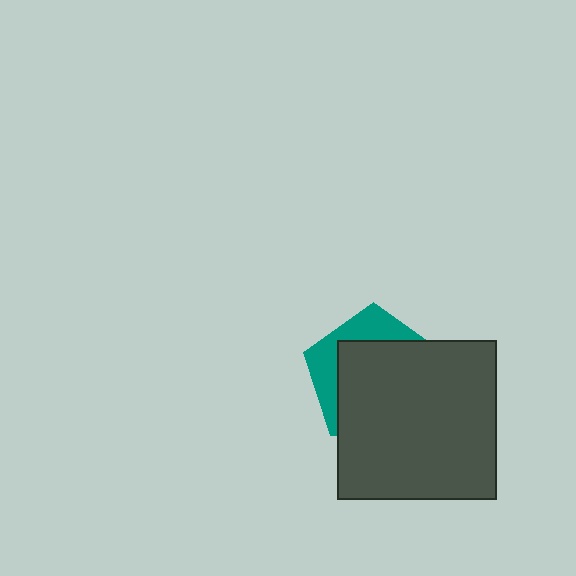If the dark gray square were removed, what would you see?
You would see the complete teal pentagon.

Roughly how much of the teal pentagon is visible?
A small part of it is visible (roughly 31%).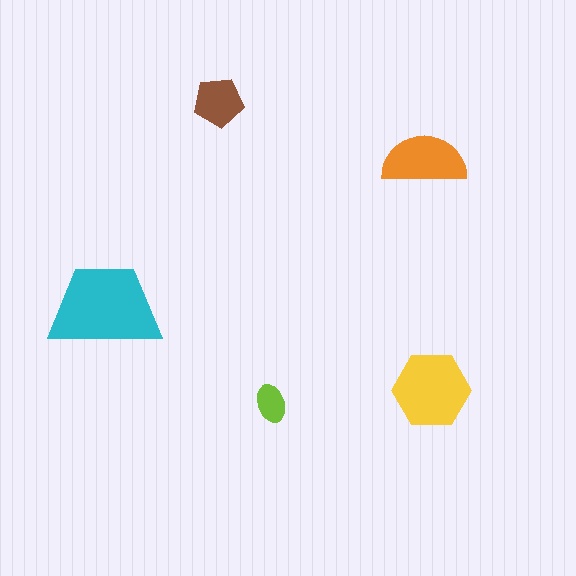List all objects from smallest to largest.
The lime ellipse, the brown pentagon, the orange semicircle, the yellow hexagon, the cyan trapezoid.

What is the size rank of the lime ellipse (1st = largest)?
5th.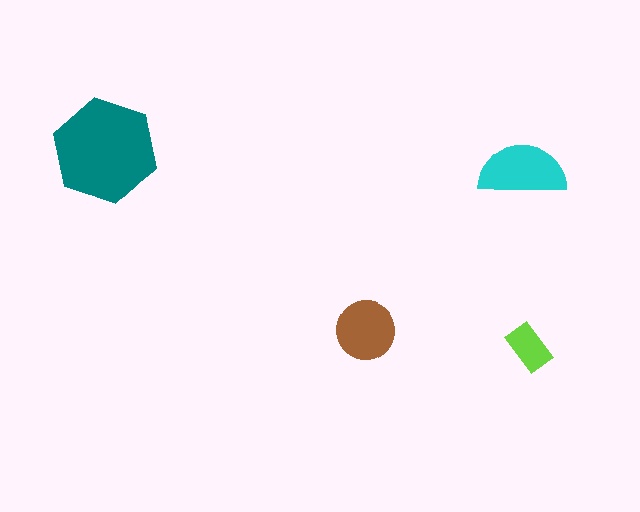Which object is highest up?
The teal hexagon is topmost.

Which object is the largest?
The teal hexagon.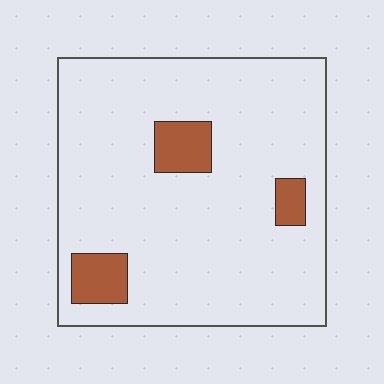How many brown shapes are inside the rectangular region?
3.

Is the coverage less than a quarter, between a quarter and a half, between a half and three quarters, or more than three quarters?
Less than a quarter.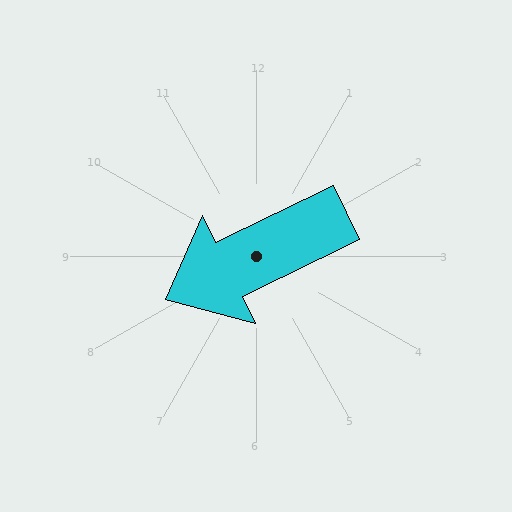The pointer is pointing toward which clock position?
Roughly 8 o'clock.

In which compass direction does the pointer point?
Southwest.